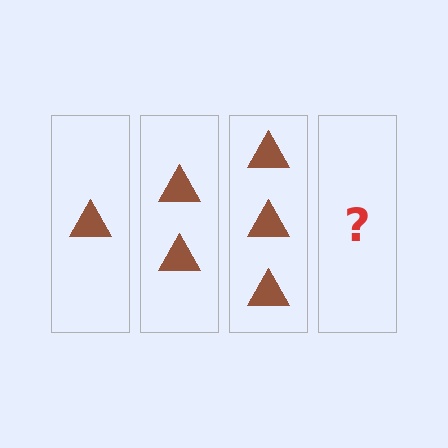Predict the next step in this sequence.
The next step is 4 triangles.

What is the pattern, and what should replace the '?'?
The pattern is that each step adds one more triangle. The '?' should be 4 triangles.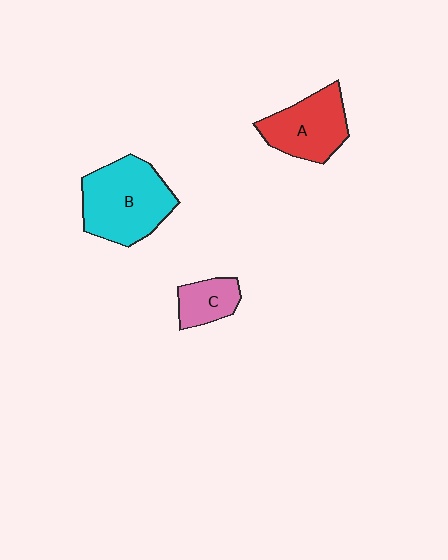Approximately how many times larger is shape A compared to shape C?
Approximately 1.8 times.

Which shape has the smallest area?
Shape C (pink).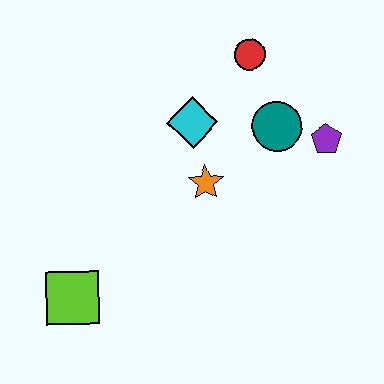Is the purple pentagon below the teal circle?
Yes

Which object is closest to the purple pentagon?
The teal circle is closest to the purple pentagon.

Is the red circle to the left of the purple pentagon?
Yes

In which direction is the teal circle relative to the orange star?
The teal circle is to the right of the orange star.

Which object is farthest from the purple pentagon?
The lime square is farthest from the purple pentagon.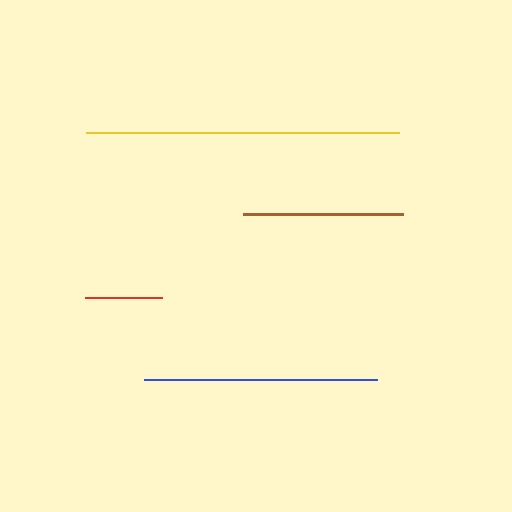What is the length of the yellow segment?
The yellow segment is approximately 313 pixels long.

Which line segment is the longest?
The yellow line is the longest at approximately 313 pixels.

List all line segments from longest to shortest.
From longest to shortest: yellow, blue, brown, red.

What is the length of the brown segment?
The brown segment is approximately 160 pixels long.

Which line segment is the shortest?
The red line is the shortest at approximately 77 pixels.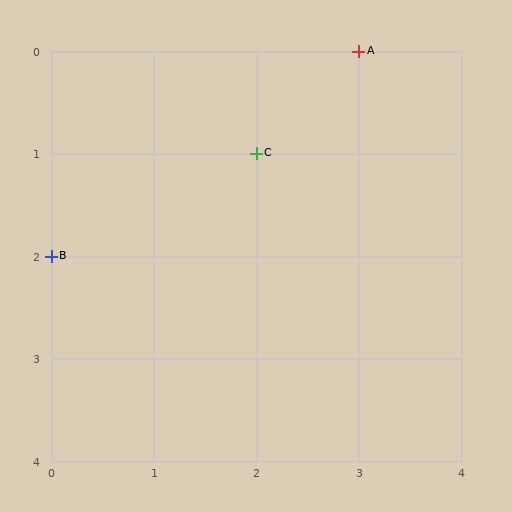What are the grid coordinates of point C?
Point C is at grid coordinates (2, 1).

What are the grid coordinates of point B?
Point B is at grid coordinates (0, 2).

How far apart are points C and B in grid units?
Points C and B are 2 columns and 1 row apart (about 2.2 grid units diagonally).